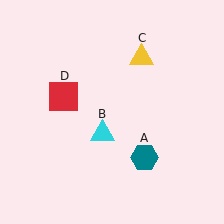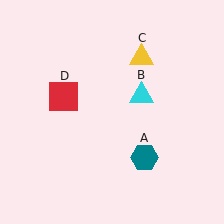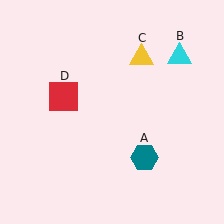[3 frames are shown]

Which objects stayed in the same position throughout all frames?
Teal hexagon (object A) and yellow triangle (object C) and red square (object D) remained stationary.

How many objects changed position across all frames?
1 object changed position: cyan triangle (object B).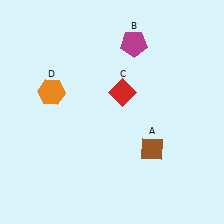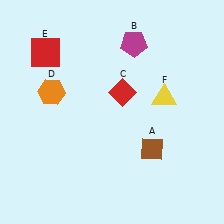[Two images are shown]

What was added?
A red square (E), a yellow triangle (F) were added in Image 2.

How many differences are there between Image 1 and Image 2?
There are 2 differences between the two images.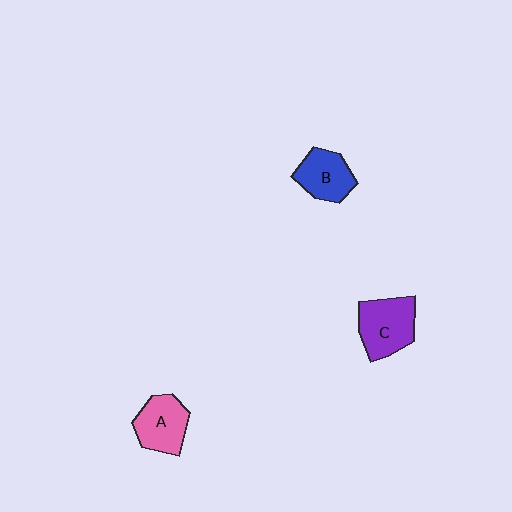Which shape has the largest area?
Shape C (purple).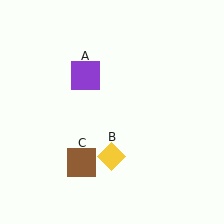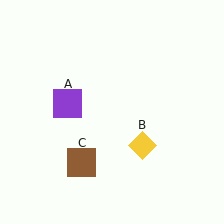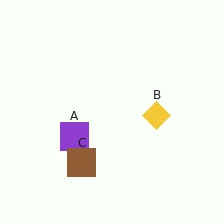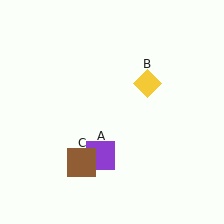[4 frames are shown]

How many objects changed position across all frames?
2 objects changed position: purple square (object A), yellow diamond (object B).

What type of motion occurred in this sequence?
The purple square (object A), yellow diamond (object B) rotated counterclockwise around the center of the scene.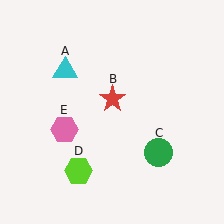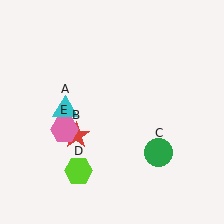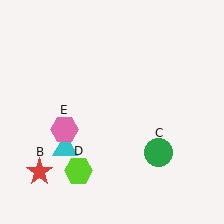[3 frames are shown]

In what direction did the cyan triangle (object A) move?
The cyan triangle (object A) moved down.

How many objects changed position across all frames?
2 objects changed position: cyan triangle (object A), red star (object B).